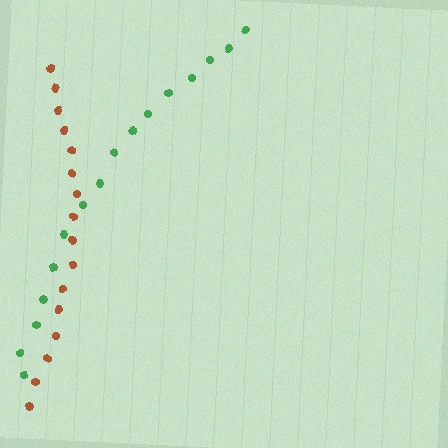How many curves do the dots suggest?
There are 2 distinct paths.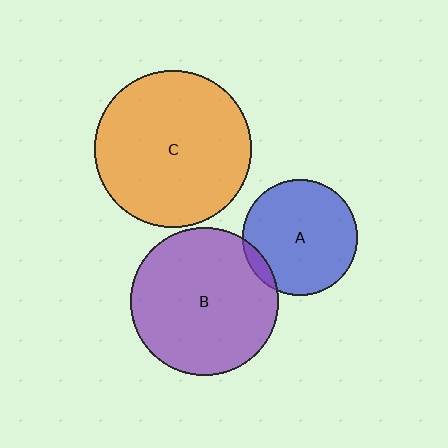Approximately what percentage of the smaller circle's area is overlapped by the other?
Approximately 5%.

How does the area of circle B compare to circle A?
Approximately 1.7 times.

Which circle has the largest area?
Circle C (orange).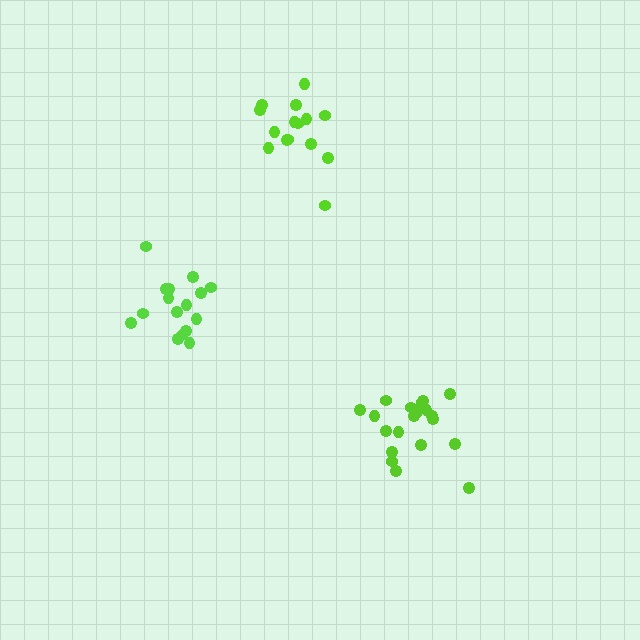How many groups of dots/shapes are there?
There are 3 groups.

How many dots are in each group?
Group 1: 20 dots, Group 2: 15 dots, Group 3: 16 dots (51 total).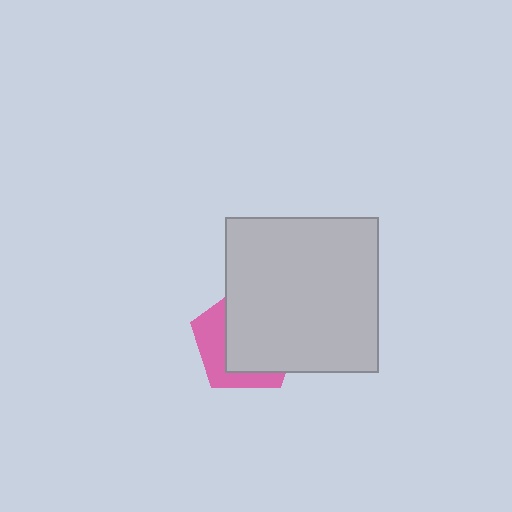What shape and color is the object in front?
The object in front is a light gray rectangle.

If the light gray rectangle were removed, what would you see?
You would see the complete pink pentagon.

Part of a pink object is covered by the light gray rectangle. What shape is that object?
It is a pentagon.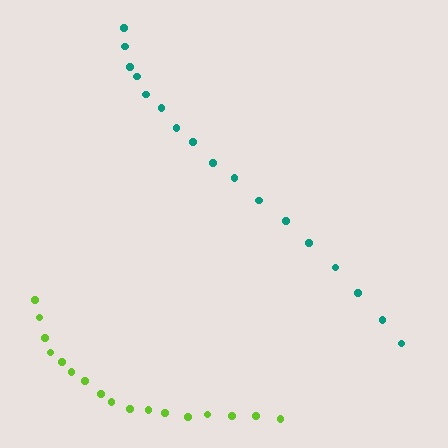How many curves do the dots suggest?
There are 2 distinct paths.